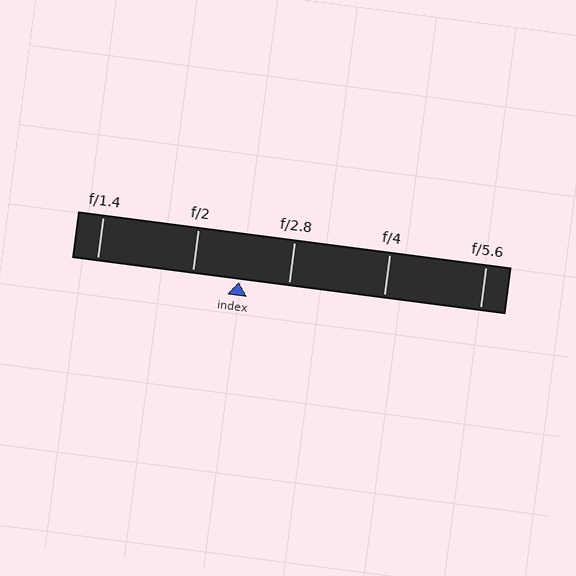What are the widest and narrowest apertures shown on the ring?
The widest aperture shown is f/1.4 and the narrowest is f/5.6.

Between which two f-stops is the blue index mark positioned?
The index mark is between f/2 and f/2.8.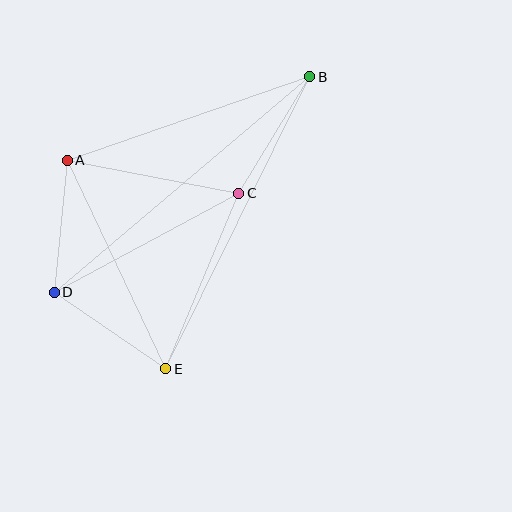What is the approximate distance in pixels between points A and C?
The distance between A and C is approximately 175 pixels.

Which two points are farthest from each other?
Points B and D are farthest from each other.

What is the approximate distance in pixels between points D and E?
The distance between D and E is approximately 135 pixels.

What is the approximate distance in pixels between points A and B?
The distance between A and B is approximately 256 pixels.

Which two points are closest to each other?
Points A and D are closest to each other.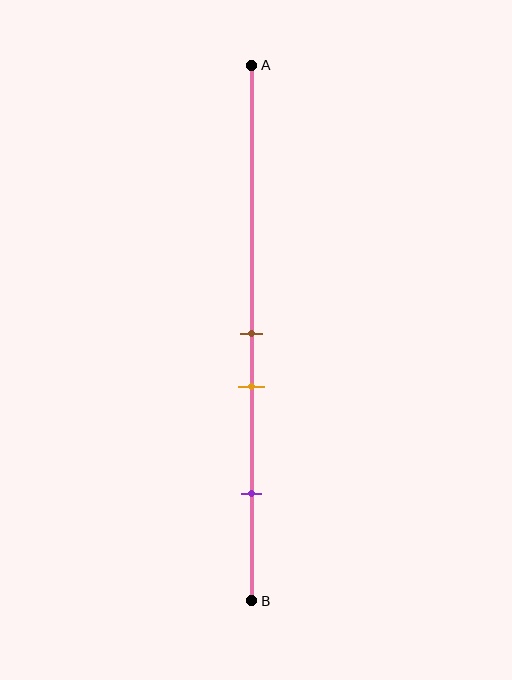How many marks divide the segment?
There are 3 marks dividing the segment.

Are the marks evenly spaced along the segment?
No, the marks are not evenly spaced.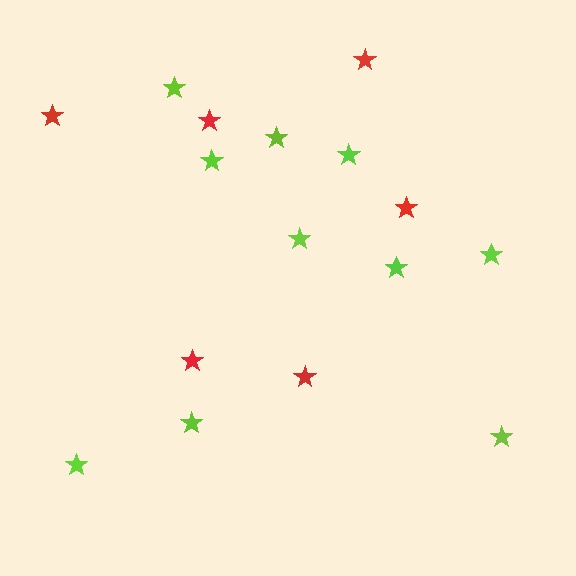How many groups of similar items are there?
There are 2 groups: one group of lime stars (10) and one group of red stars (6).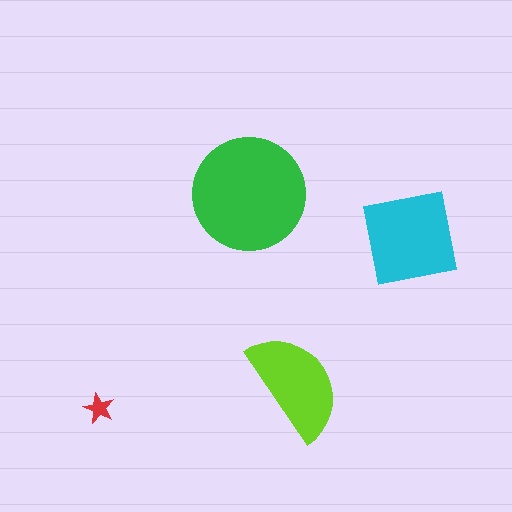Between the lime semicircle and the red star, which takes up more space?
The lime semicircle.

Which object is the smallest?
The red star.